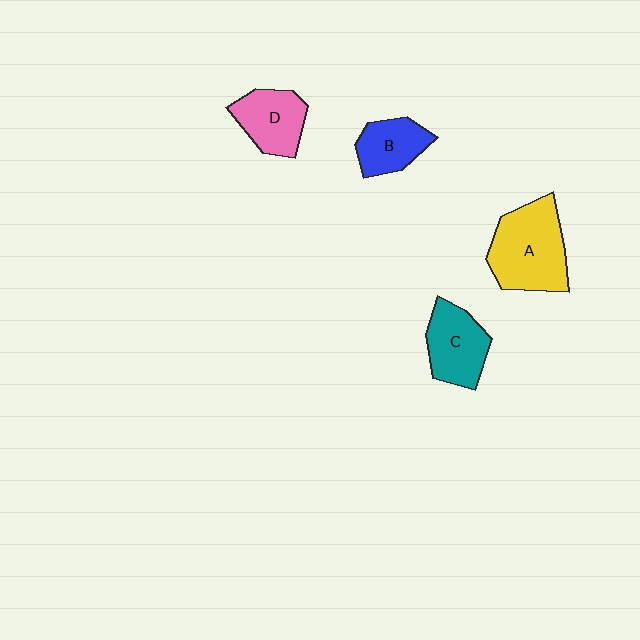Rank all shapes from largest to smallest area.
From largest to smallest: A (yellow), C (teal), D (pink), B (blue).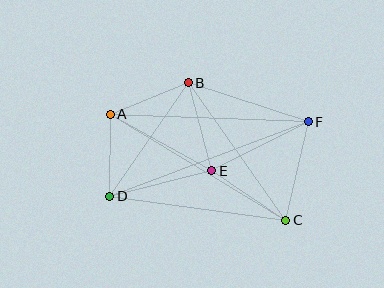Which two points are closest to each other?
Points A and D are closest to each other.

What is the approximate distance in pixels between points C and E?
The distance between C and E is approximately 89 pixels.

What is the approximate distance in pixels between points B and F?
The distance between B and F is approximately 126 pixels.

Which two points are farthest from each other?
Points D and F are farthest from each other.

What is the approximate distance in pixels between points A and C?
The distance between A and C is approximately 205 pixels.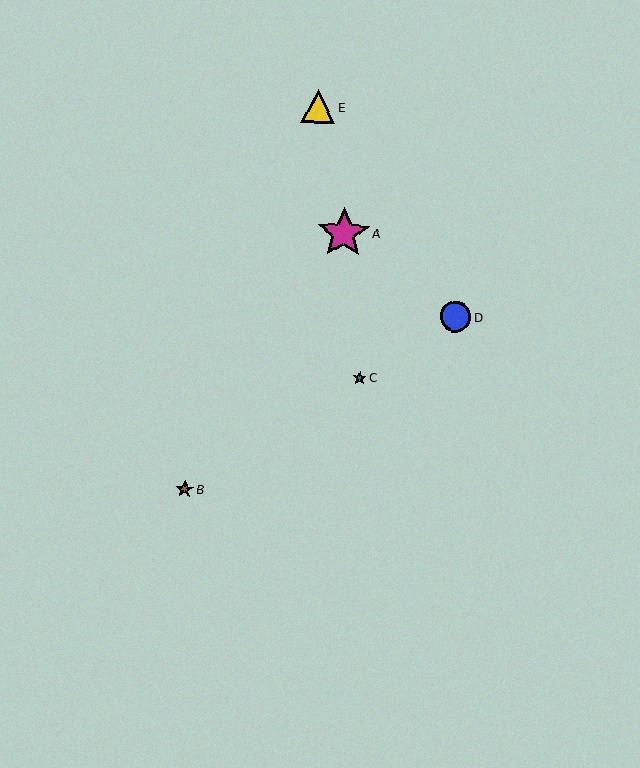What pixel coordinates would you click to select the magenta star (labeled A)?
Click at (343, 233) to select the magenta star A.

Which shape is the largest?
The magenta star (labeled A) is the largest.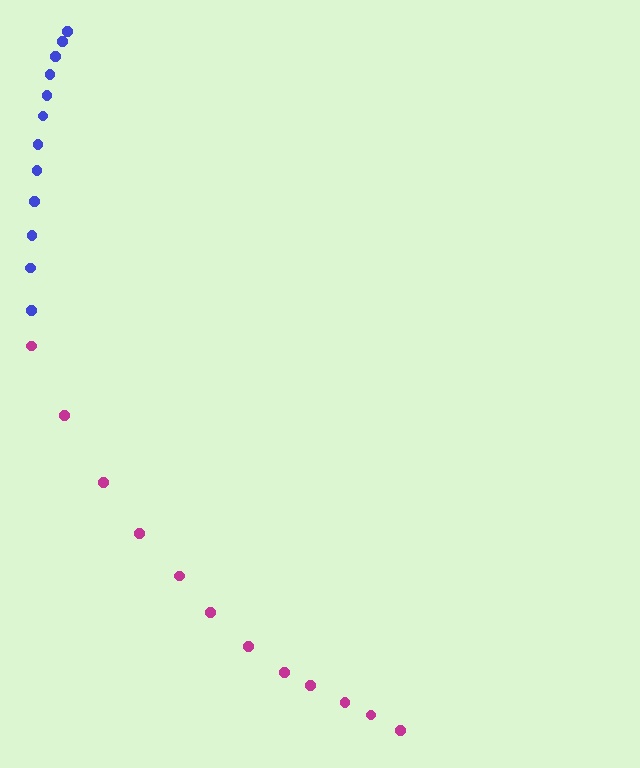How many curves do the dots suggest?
There are 2 distinct paths.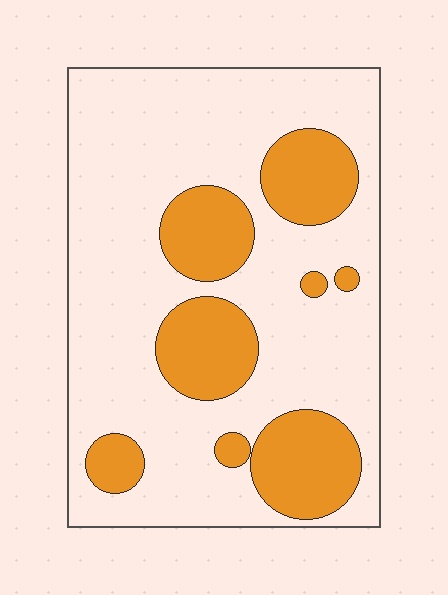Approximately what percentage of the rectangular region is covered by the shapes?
Approximately 25%.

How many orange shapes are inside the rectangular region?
8.